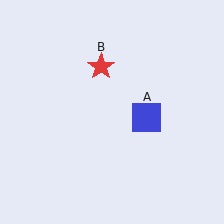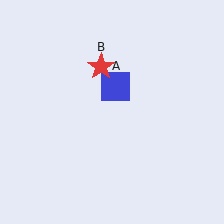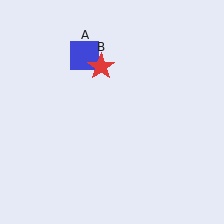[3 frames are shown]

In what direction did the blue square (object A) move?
The blue square (object A) moved up and to the left.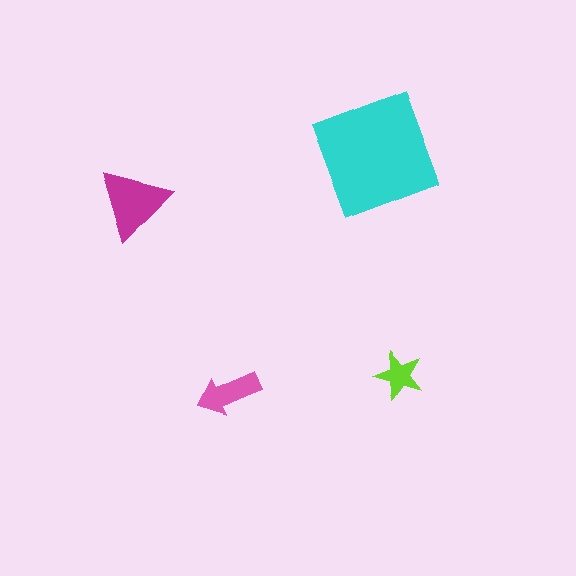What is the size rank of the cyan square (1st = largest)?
1st.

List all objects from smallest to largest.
The lime star, the pink arrow, the magenta triangle, the cyan square.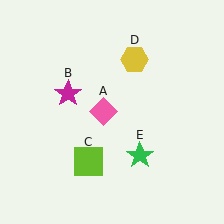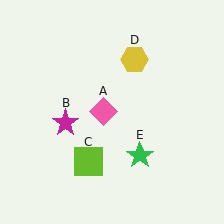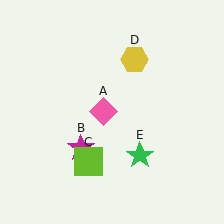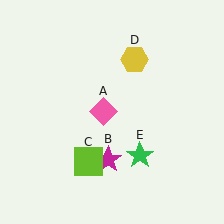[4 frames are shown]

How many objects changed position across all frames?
1 object changed position: magenta star (object B).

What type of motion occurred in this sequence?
The magenta star (object B) rotated counterclockwise around the center of the scene.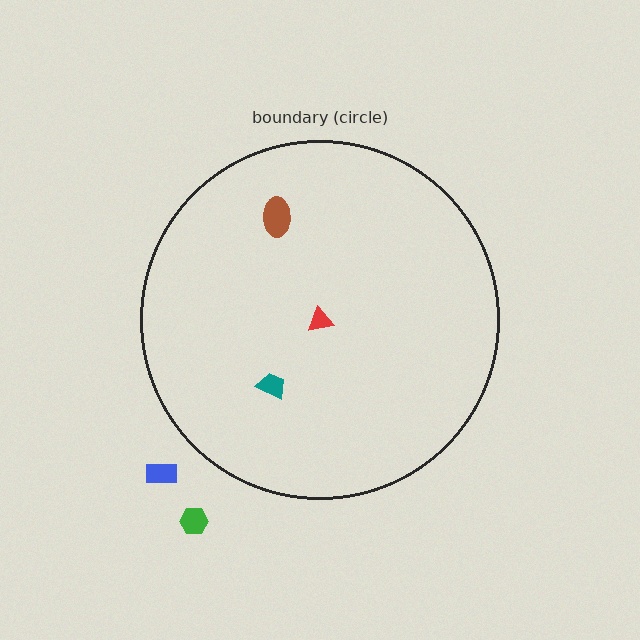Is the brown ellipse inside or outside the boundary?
Inside.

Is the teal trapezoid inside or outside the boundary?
Inside.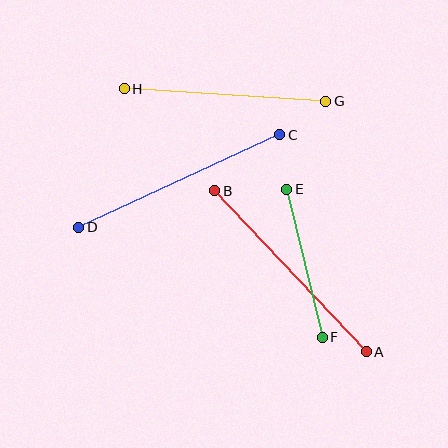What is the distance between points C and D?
The distance is approximately 221 pixels.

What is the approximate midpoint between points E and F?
The midpoint is at approximately (305, 263) pixels.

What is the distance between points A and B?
The distance is approximately 221 pixels.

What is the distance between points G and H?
The distance is approximately 202 pixels.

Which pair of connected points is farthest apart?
Points C and D are farthest apart.